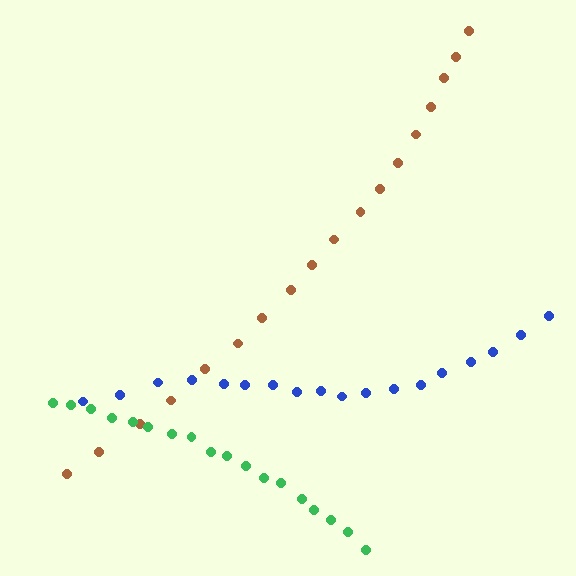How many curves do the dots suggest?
There are 3 distinct paths.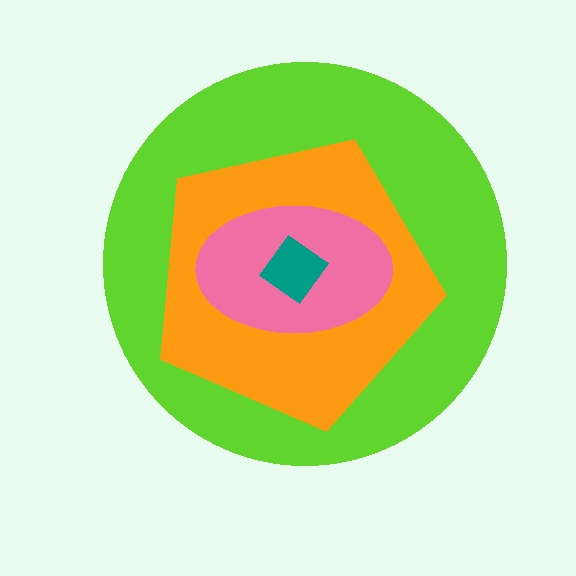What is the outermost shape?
The lime circle.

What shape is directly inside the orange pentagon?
The pink ellipse.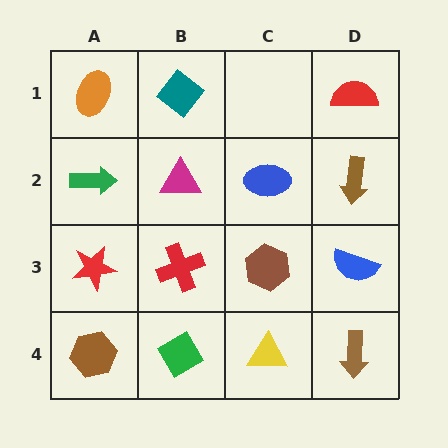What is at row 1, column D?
A red semicircle.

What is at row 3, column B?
A red cross.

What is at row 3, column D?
A blue semicircle.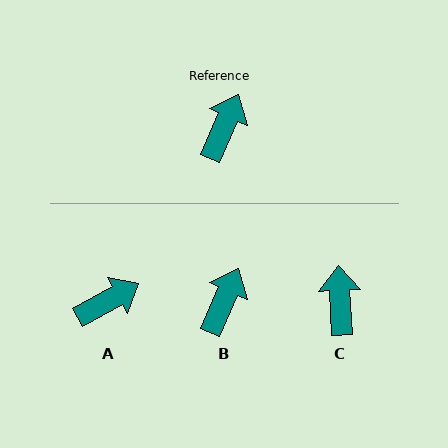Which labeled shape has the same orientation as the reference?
B.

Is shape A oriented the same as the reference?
No, it is off by about 37 degrees.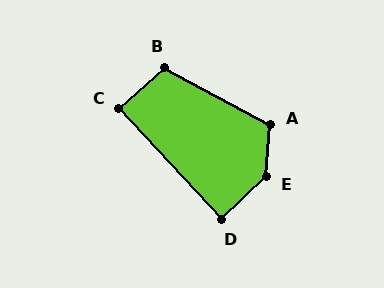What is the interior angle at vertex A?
Approximately 114 degrees (obtuse).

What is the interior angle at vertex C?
Approximately 89 degrees (approximately right).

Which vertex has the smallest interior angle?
D, at approximately 89 degrees.